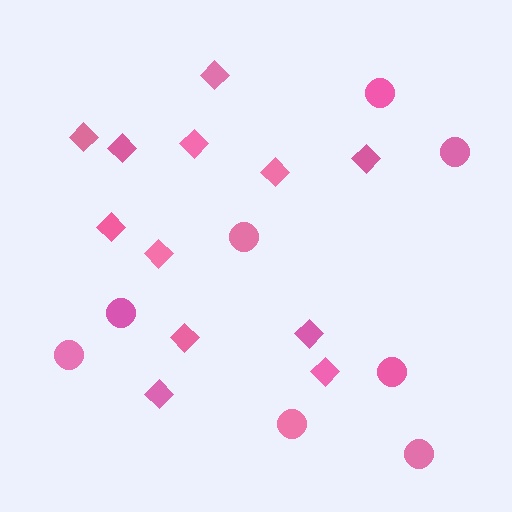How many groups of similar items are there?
There are 2 groups: one group of circles (8) and one group of diamonds (12).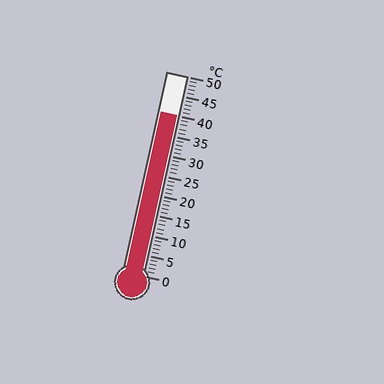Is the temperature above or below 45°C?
The temperature is below 45°C.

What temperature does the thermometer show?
The thermometer shows approximately 40°C.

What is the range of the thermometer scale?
The thermometer scale ranges from 0°C to 50°C.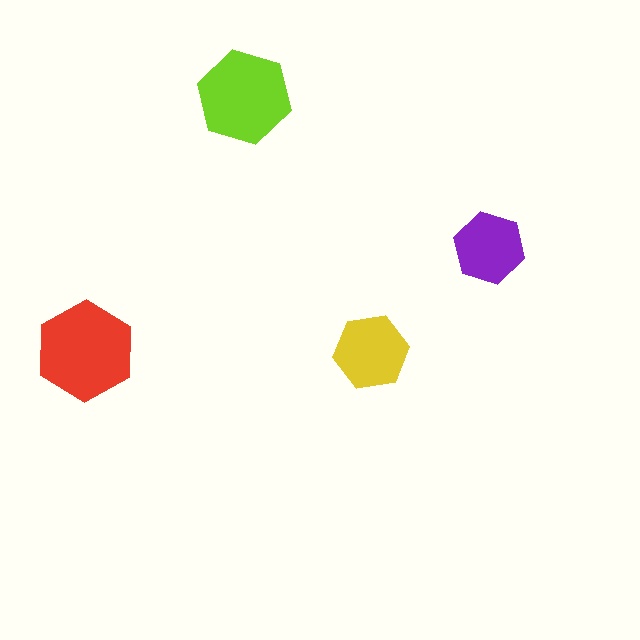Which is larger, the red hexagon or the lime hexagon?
The red one.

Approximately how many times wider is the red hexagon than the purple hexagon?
About 1.5 times wider.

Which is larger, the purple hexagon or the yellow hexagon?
The yellow one.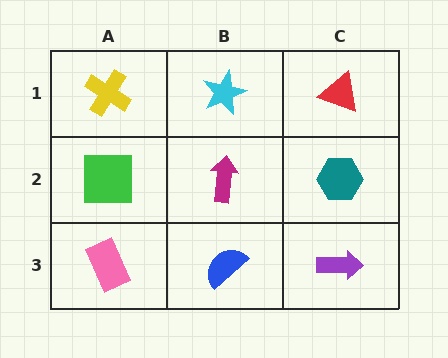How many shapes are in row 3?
3 shapes.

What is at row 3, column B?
A blue semicircle.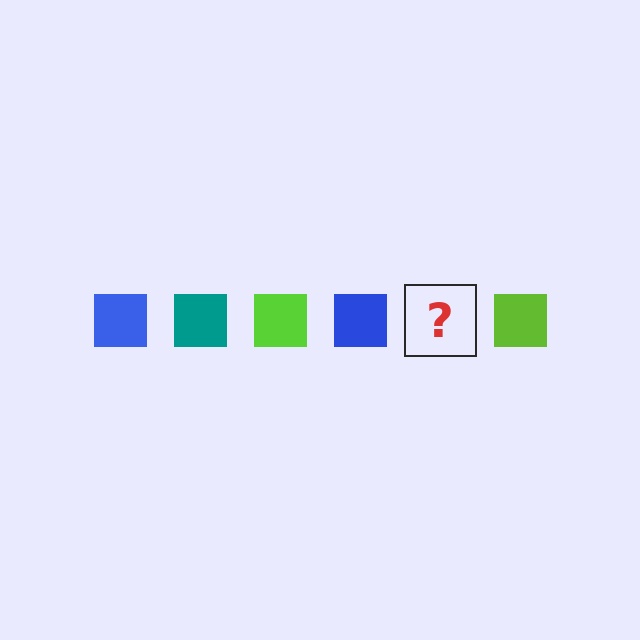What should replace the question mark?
The question mark should be replaced with a teal square.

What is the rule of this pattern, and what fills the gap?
The rule is that the pattern cycles through blue, teal, lime squares. The gap should be filled with a teal square.